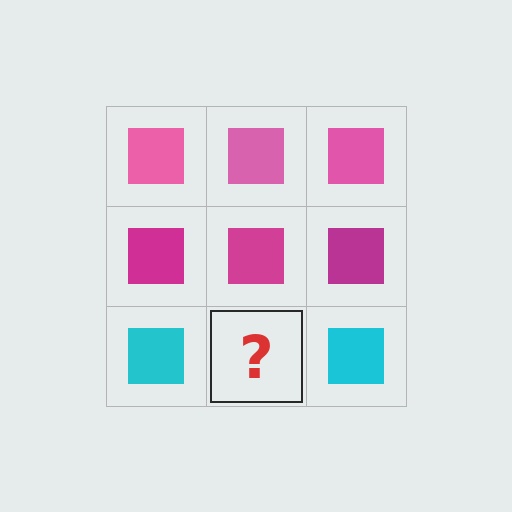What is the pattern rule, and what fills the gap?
The rule is that each row has a consistent color. The gap should be filled with a cyan square.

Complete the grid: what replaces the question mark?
The question mark should be replaced with a cyan square.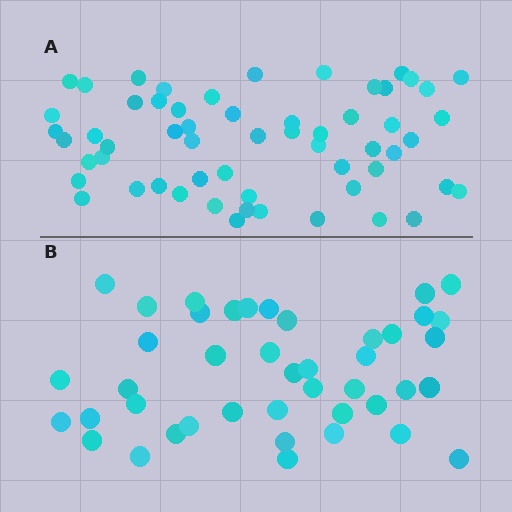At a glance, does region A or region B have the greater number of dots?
Region A (the top region) has more dots.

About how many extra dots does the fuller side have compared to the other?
Region A has approximately 15 more dots than region B.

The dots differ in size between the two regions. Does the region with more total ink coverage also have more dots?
No. Region B has more total ink coverage because its dots are larger, but region A actually contains more individual dots. Total area can be misleading — the number of items is what matters here.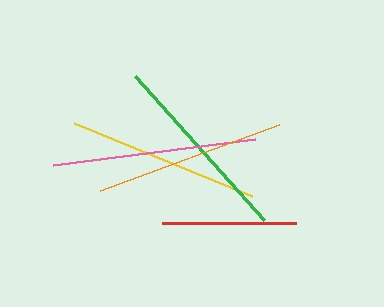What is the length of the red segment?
The red segment is approximately 134 pixels long.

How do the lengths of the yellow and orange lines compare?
The yellow and orange lines are approximately the same length.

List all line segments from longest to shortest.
From longest to shortest: pink, green, yellow, orange, red.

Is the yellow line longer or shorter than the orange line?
The yellow line is longer than the orange line.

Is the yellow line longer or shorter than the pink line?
The pink line is longer than the yellow line.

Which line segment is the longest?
The pink line is the longest at approximately 203 pixels.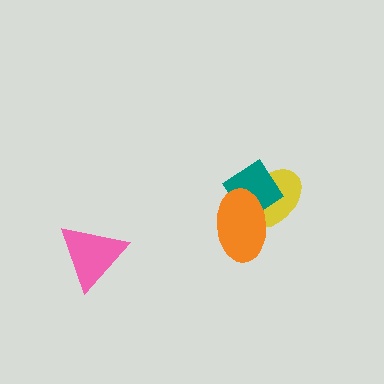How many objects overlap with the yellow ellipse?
2 objects overlap with the yellow ellipse.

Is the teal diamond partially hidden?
Yes, it is partially covered by another shape.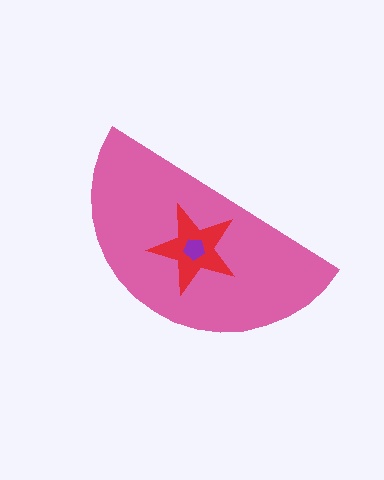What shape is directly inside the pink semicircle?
The red star.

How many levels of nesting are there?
3.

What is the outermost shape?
The pink semicircle.